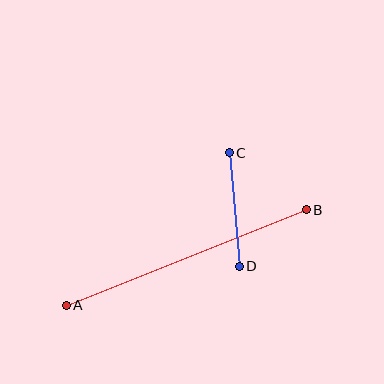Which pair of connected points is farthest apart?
Points A and B are farthest apart.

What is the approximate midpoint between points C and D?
The midpoint is at approximately (234, 210) pixels.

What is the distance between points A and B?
The distance is approximately 258 pixels.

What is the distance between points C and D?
The distance is approximately 114 pixels.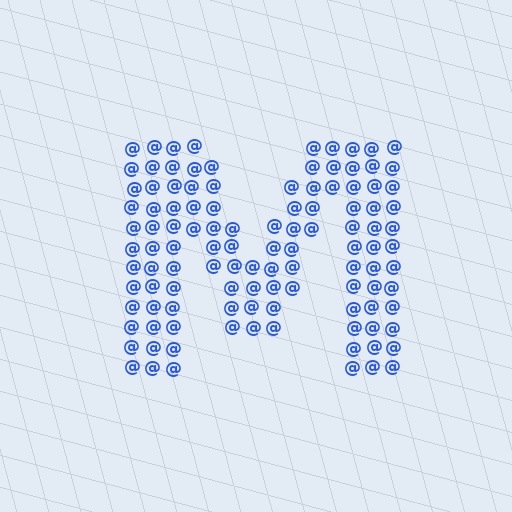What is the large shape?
The large shape is the letter M.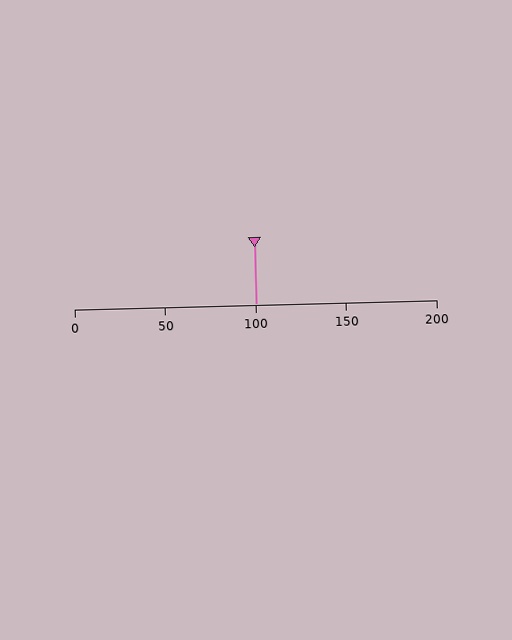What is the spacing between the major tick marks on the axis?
The major ticks are spaced 50 apart.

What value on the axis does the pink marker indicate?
The marker indicates approximately 100.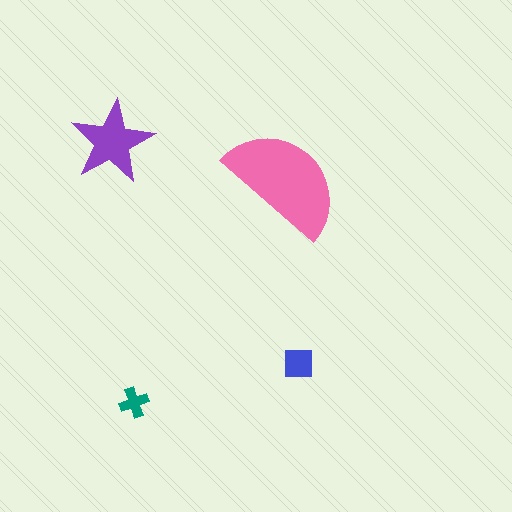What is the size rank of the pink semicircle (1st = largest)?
1st.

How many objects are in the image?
There are 4 objects in the image.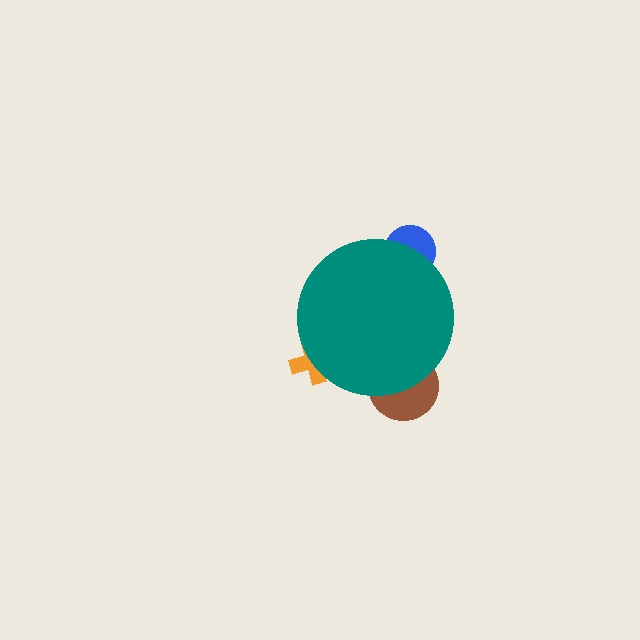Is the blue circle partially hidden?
Yes, the blue circle is partially hidden behind the teal circle.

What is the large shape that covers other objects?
A teal circle.